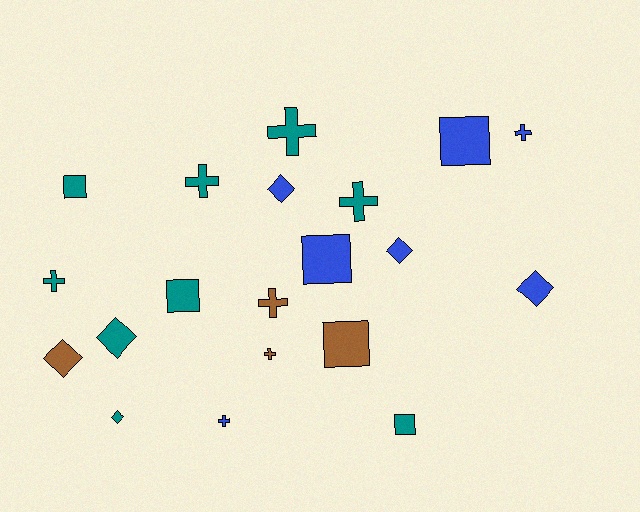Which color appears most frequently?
Teal, with 9 objects.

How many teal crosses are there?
There are 4 teal crosses.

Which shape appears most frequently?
Cross, with 8 objects.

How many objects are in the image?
There are 20 objects.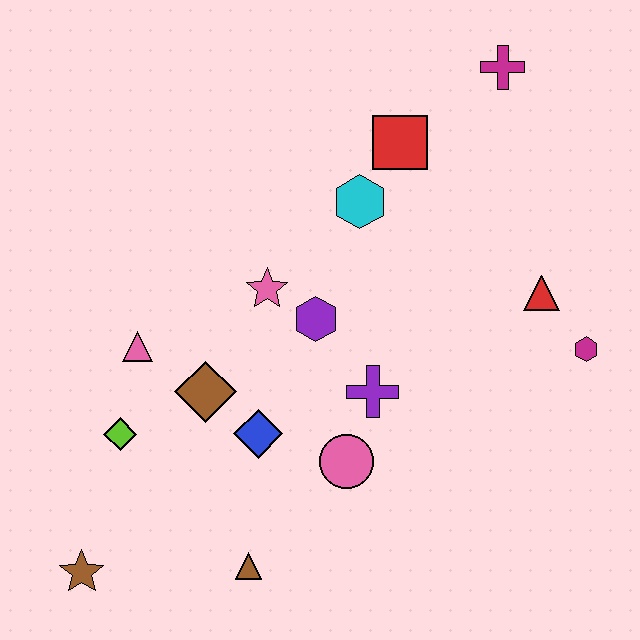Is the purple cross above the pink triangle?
No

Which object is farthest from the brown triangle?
The magenta cross is farthest from the brown triangle.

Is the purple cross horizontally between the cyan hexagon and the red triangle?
Yes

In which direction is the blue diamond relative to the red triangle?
The blue diamond is to the left of the red triangle.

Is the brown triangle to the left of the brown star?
No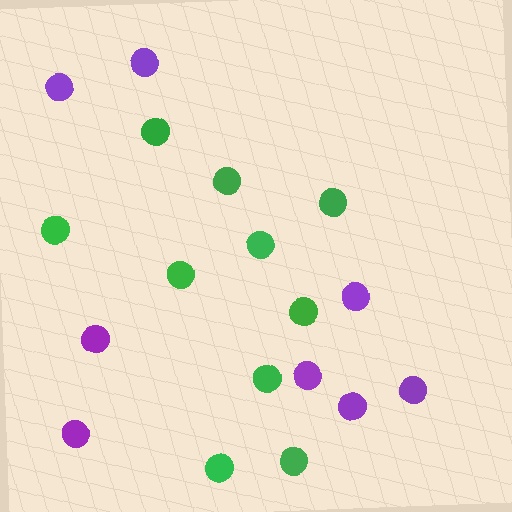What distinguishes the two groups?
There are 2 groups: one group of purple circles (8) and one group of green circles (10).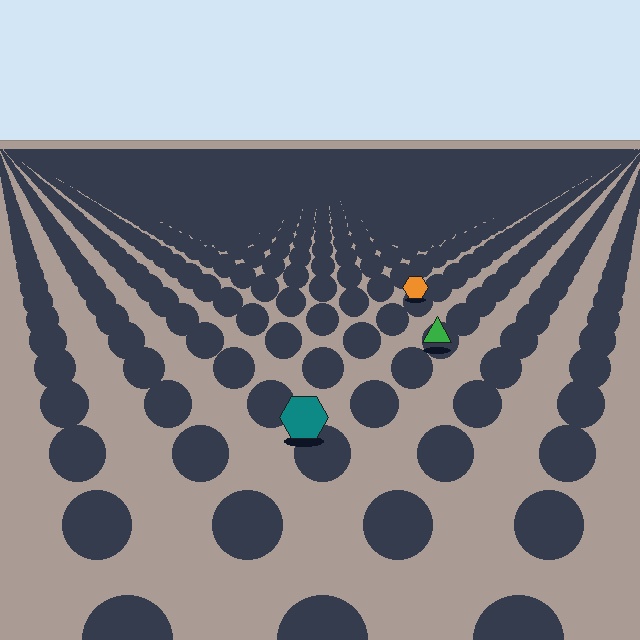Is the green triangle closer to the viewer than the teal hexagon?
No. The teal hexagon is closer — you can tell from the texture gradient: the ground texture is coarser near it.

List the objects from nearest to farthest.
From nearest to farthest: the teal hexagon, the green triangle, the orange hexagon.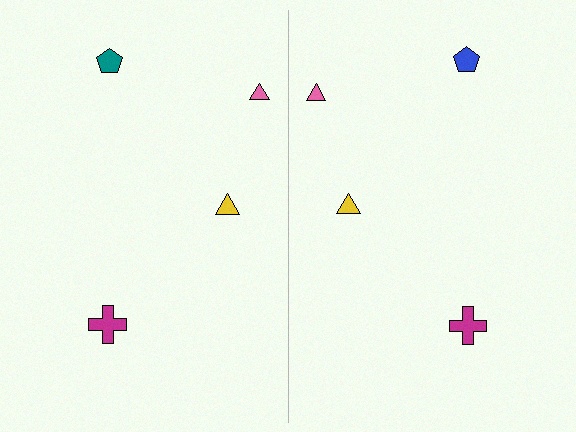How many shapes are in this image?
There are 8 shapes in this image.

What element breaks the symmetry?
The blue pentagon on the right side breaks the symmetry — its mirror counterpart is teal.